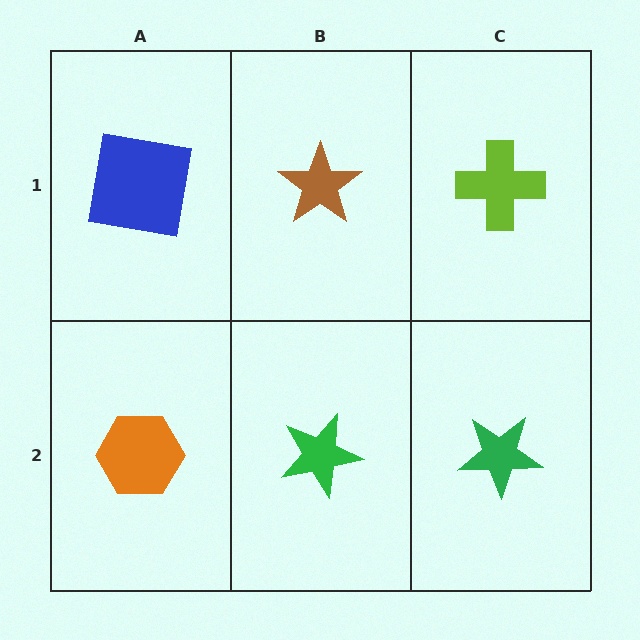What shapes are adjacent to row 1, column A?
An orange hexagon (row 2, column A), a brown star (row 1, column B).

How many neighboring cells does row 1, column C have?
2.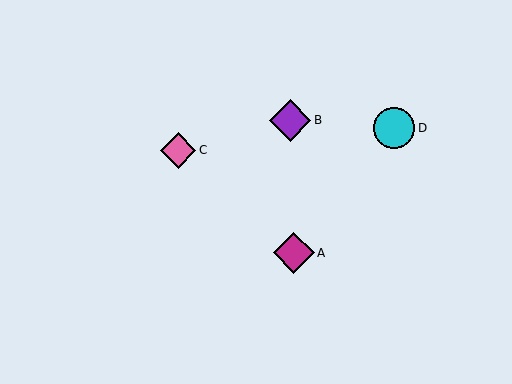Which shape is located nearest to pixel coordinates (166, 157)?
The pink diamond (labeled C) at (178, 150) is nearest to that location.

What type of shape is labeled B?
Shape B is a purple diamond.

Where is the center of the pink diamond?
The center of the pink diamond is at (178, 150).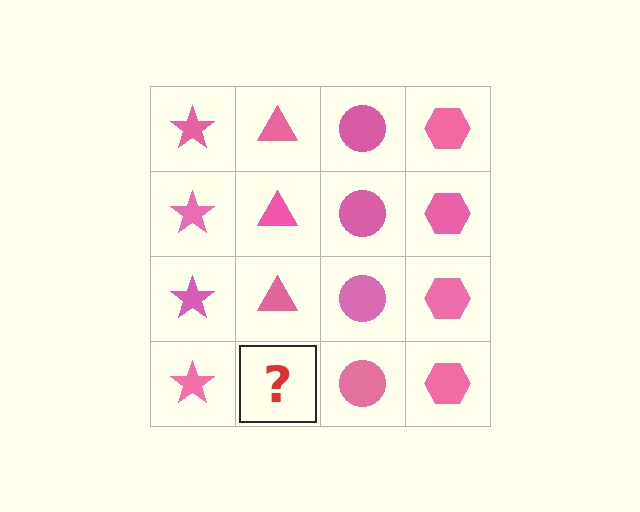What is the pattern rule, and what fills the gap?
The rule is that each column has a consistent shape. The gap should be filled with a pink triangle.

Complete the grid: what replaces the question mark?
The question mark should be replaced with a pink triangle.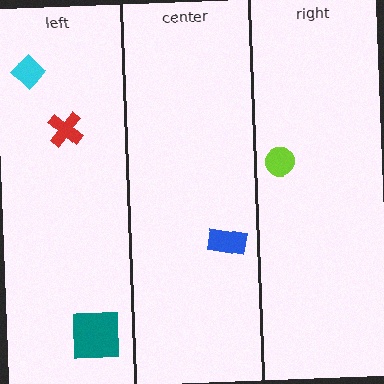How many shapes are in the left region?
3.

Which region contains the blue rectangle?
The center region.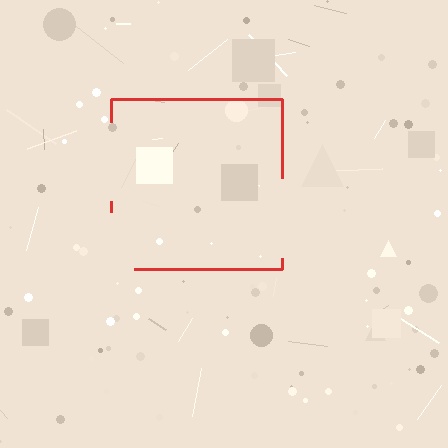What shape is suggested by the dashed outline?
The dashed outline suggests a square.